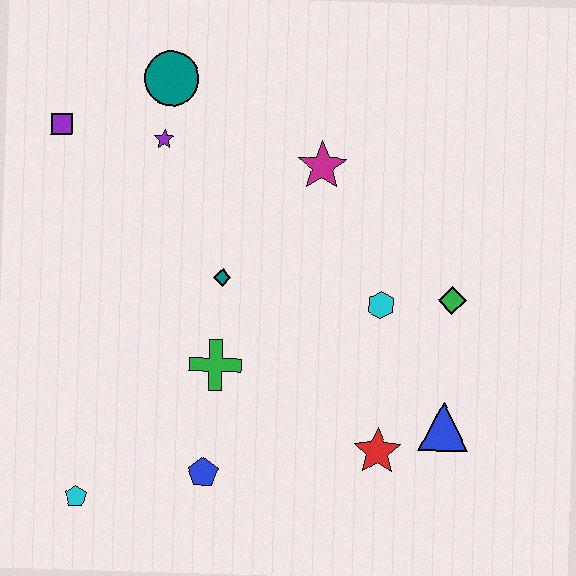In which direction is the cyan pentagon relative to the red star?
The cyan pentagon is to the left of the red star.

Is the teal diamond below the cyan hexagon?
No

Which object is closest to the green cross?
The teal diamond is closest to the green cross.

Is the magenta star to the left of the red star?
Yes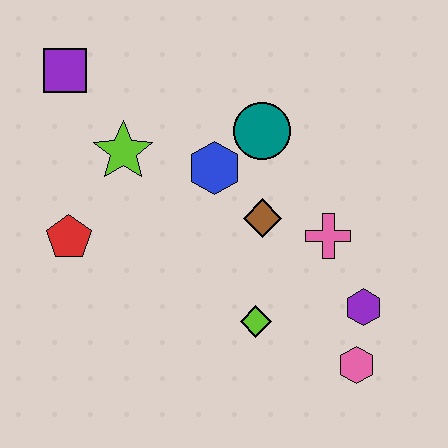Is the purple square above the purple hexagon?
Yes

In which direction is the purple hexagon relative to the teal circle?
The purple hexagon is below the teal circle.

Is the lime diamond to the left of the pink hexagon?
Yes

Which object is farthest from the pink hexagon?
The purple square is farthest from the pink hexagon.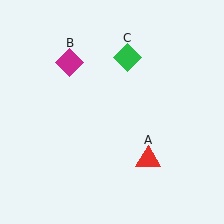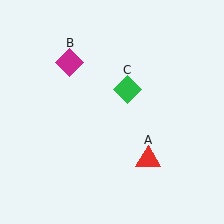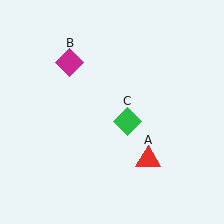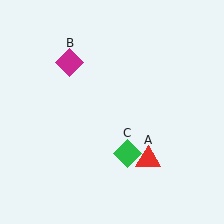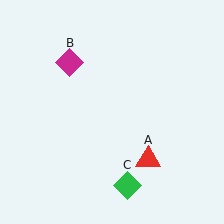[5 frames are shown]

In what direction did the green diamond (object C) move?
The green diamond (object C) moved down.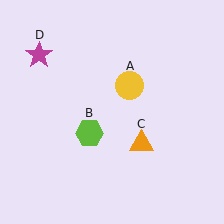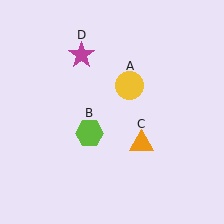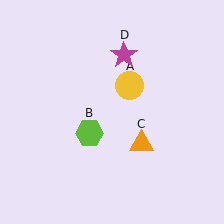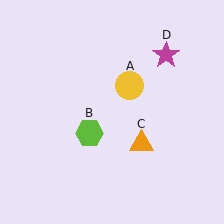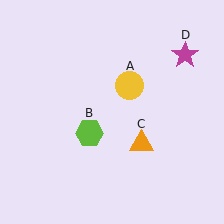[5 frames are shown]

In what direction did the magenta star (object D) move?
The magenta star (object D) moved right.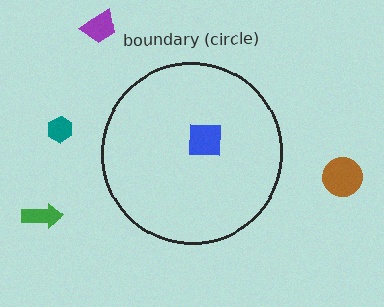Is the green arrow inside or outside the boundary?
Outside.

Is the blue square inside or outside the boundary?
Inside.